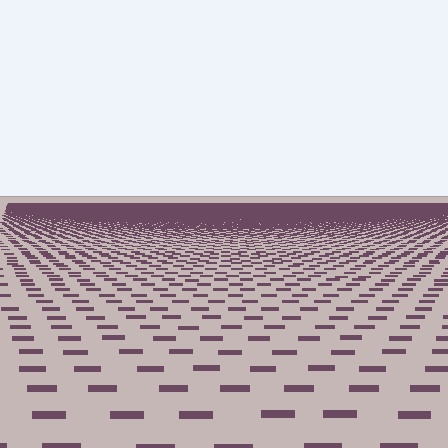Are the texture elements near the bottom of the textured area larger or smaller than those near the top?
Larger. Near the bottom, elements are closer to the viewer and appear at a bigger on-screen size.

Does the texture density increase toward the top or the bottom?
Density increases toward the top.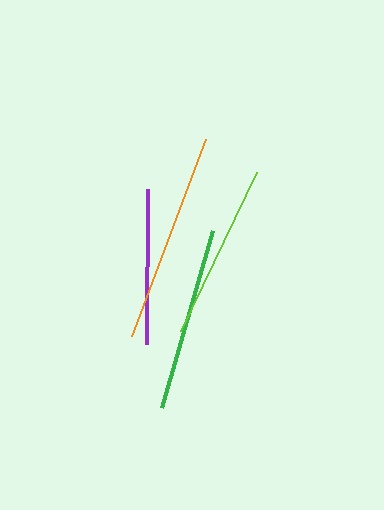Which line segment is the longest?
The orange line is the longest at approximately 211 pixels.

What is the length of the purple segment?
The purple segment is approximately 154 pixels long.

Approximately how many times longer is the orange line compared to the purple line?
The orange line is approximately 1.4 times the length of the purple line.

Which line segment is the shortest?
The purple line is the shortest at approximately 154 pixels.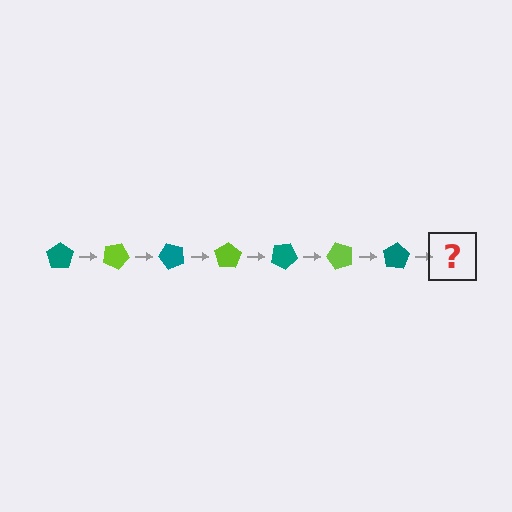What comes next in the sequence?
The next element should be a lime pentagon, rotated 175 degrees from the start.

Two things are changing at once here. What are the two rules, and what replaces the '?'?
The two rules are that it rotates 25 degrees each step and the color cycles through teal and lime. The '?' should be a lime pentagon, rotated 175 degrees from the start.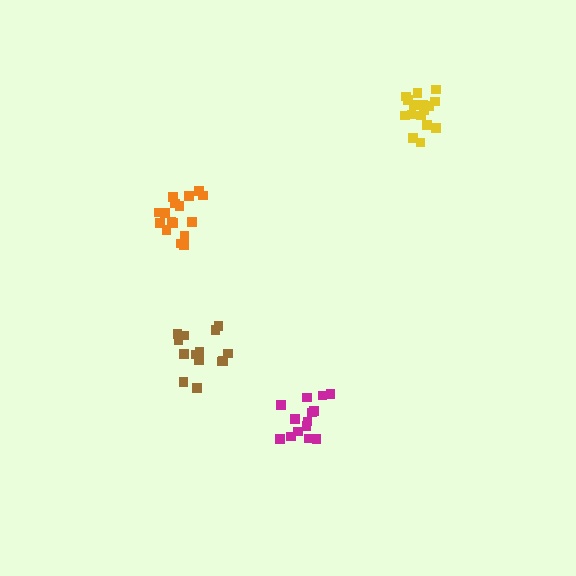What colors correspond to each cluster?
The clusters are colored: yellow, orange, magenta, brown.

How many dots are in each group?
Group 1: 16 dots, Group 2: 16 dots, Group 3: 14 dots, Group 4: 14 dots (60 total).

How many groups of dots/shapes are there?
There are 4 groups.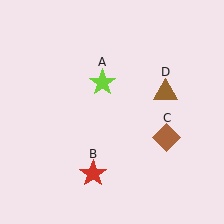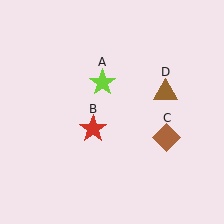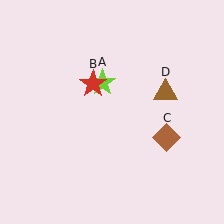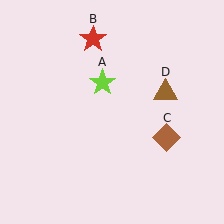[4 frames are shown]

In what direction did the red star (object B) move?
The red star (object B) moved up.